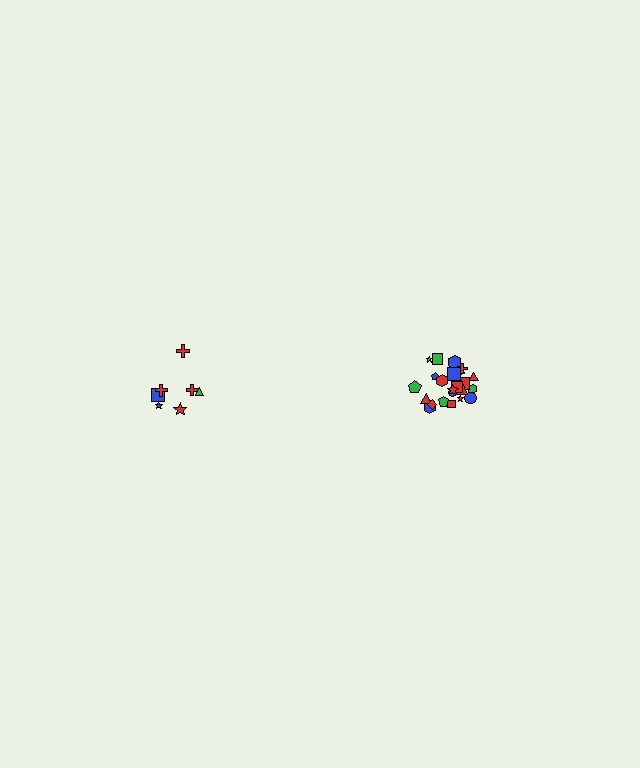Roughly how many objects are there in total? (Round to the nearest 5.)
Roughly 30 objects in total.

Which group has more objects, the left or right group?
The right group.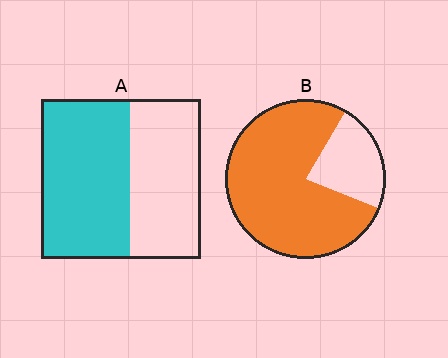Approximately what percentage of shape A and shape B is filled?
A is approximately 55% and B is approximately 75%.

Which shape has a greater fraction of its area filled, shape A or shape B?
Shape B.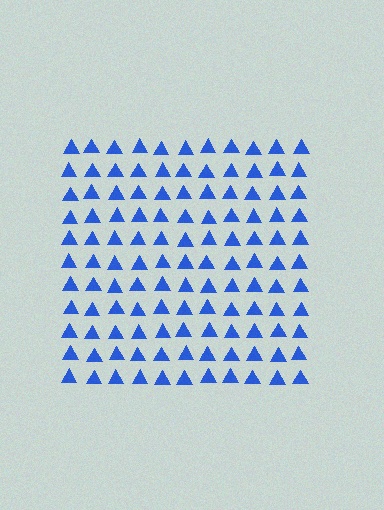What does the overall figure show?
The overall figure shows a square.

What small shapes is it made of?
It is made of small triangles.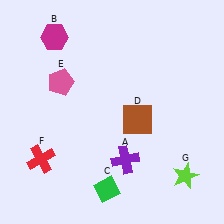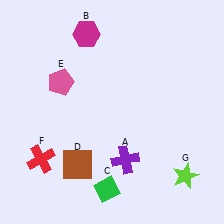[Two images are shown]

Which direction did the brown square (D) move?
The brown square (D) moved left.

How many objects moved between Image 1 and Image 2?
2 objects moved between the two images.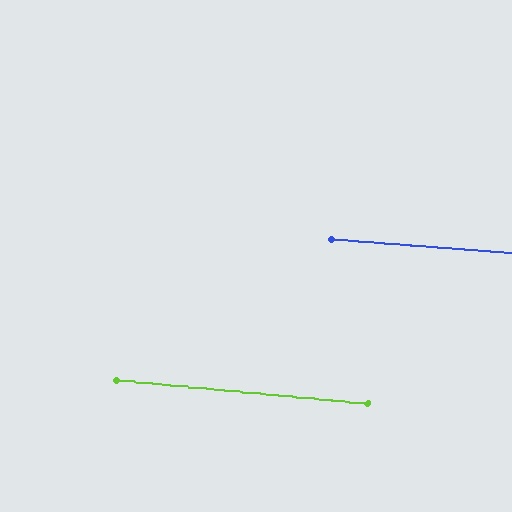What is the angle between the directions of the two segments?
Approximately 1 degree.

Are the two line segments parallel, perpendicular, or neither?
Parallel — their directions differ by only 1.2°.